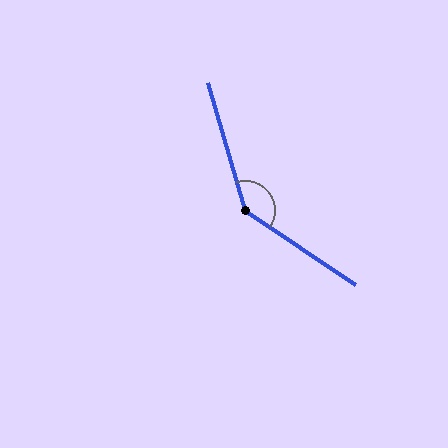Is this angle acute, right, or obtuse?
It is obtuse.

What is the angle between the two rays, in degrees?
Approximately 141 degrees.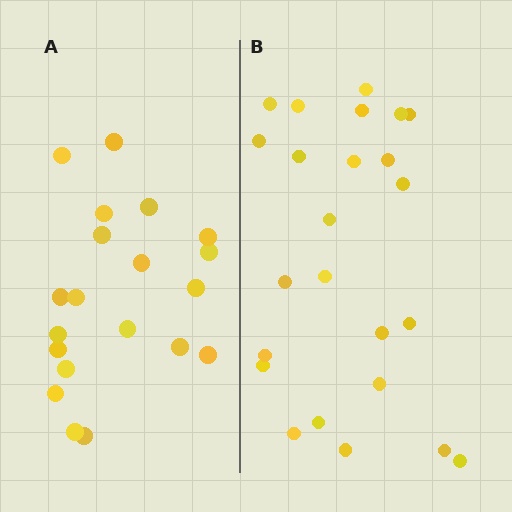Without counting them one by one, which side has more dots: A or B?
Region B (the right region) has more dots.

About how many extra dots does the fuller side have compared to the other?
Region B has about 4 more dots than region A.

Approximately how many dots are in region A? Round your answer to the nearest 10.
About 20 dots.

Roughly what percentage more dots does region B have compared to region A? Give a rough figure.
About 20% more.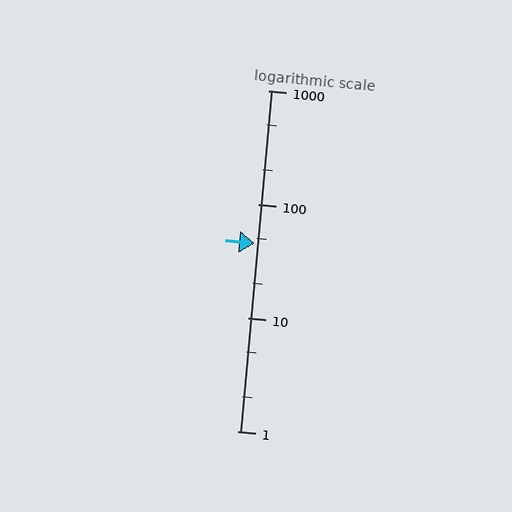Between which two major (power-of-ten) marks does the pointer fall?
The pointer is between 10 and 100.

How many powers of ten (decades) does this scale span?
The scale spans 3 decades, from 1 to 1000.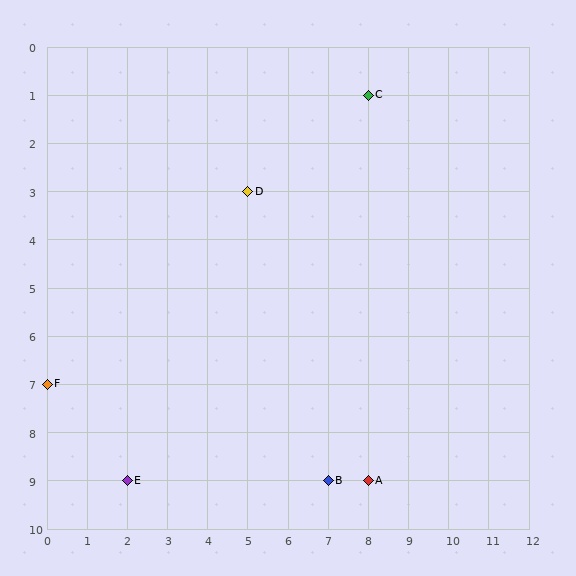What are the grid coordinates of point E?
Point E is at grid coordinates (2, 9).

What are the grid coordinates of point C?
Point C is at grid coordinates (8, 1).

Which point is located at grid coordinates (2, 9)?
Point E is at (2, 9).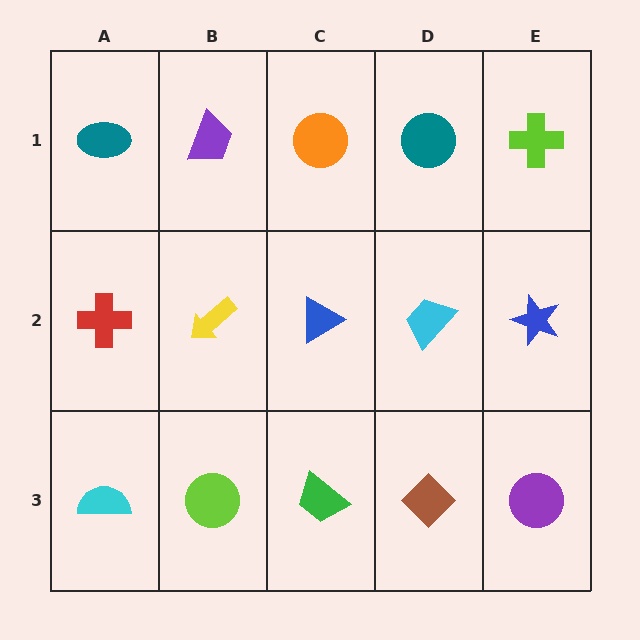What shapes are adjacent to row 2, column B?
A purple trapezoid (row 1, column B), a lime circle (row 3, column B), a red cross (row 2, column A), a blue triangle (row 2, column C).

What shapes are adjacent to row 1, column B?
A yellow arrow (row 2, column B), a teal ellipse (row 1, column A), an orange circle (row 1, column C).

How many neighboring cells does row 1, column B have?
3.